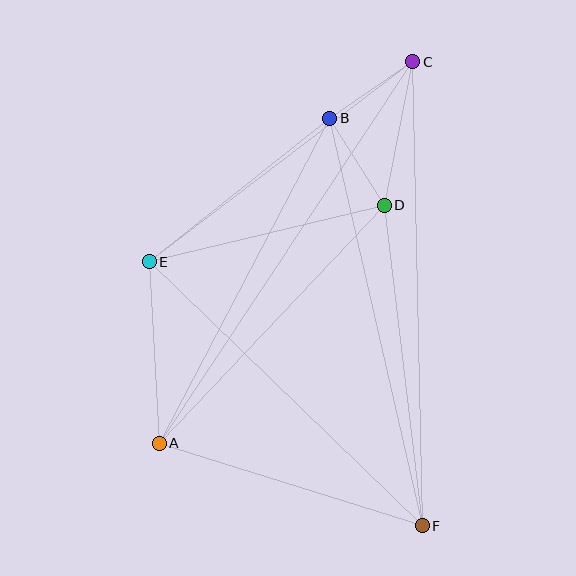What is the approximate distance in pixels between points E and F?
The distance between E and F is approximately 380 pixels.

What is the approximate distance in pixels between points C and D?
The distance between C and D is approximately 146 pixels.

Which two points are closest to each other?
Points B and C are closest to each other.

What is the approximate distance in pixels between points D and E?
The distance between D and E is approximately 242 pixels.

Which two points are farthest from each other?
Points C and F are farthest from each other.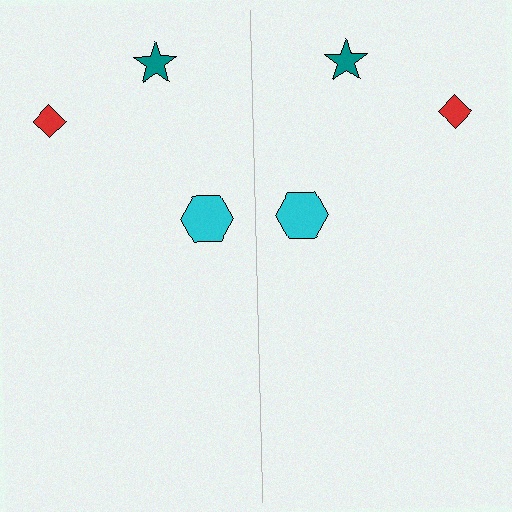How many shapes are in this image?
There are 6 shapes in this image.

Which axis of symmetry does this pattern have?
The pattern has a vertical axis of symmetry running through the center of the image.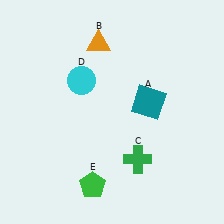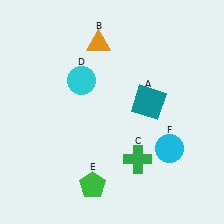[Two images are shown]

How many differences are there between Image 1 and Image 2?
There is 1 difference between the two images.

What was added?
A cyan circle (F) was added in Image 2.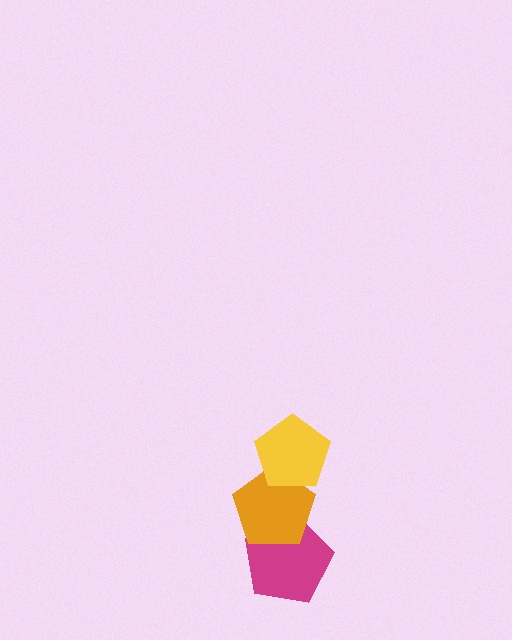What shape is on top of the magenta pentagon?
The orange pentagon is on top of the magenta pentagon.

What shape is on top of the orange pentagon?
The yellow pentagon is on top of the orange pentagon.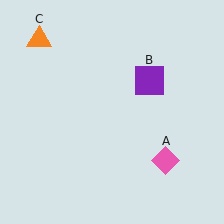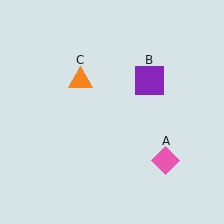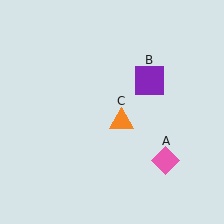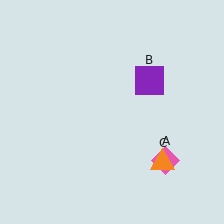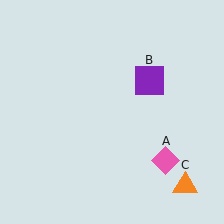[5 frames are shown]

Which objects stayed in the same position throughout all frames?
Pink diamond (object A) and purple square (object B) remained stationary.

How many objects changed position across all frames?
1 object changed position: orange triangle (object C).